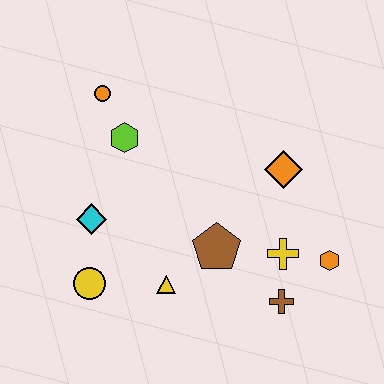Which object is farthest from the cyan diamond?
The orange hexagon is farthest from the cyan diamond.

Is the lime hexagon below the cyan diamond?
No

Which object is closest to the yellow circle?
The cyan diamond is closest to the yellow circle.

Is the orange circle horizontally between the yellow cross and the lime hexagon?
No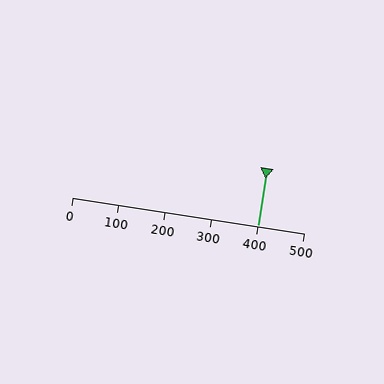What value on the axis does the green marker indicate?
The marker indicates approximately 400.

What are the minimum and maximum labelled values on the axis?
The axis runs from 0 to 500.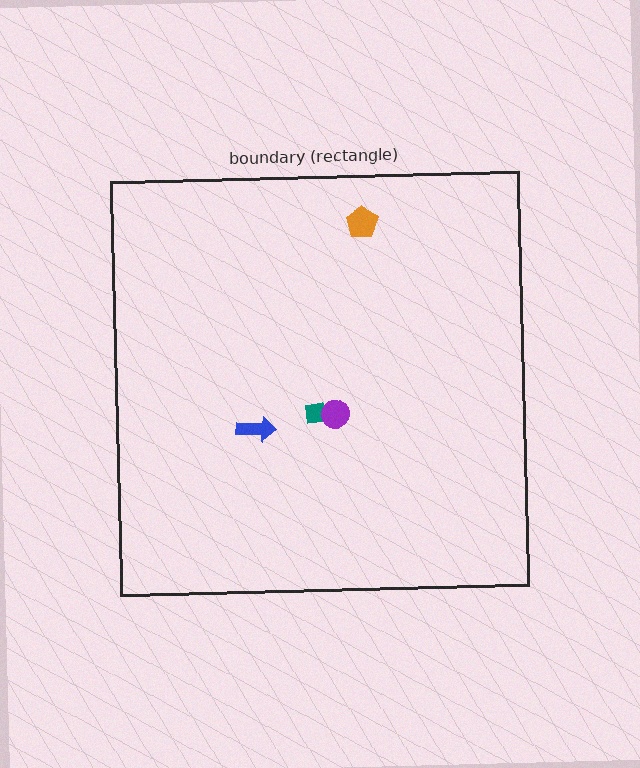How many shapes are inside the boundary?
4 inside, 0 outside.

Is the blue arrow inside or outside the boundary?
Inside.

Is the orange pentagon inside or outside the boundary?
Inside.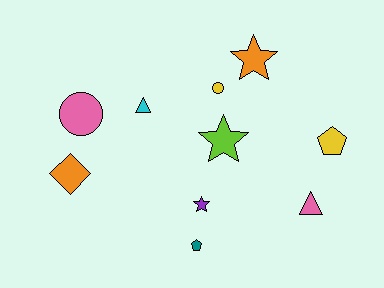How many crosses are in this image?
There are no crosses.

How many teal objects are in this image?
There is 1 teal object.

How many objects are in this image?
There are 10 objects.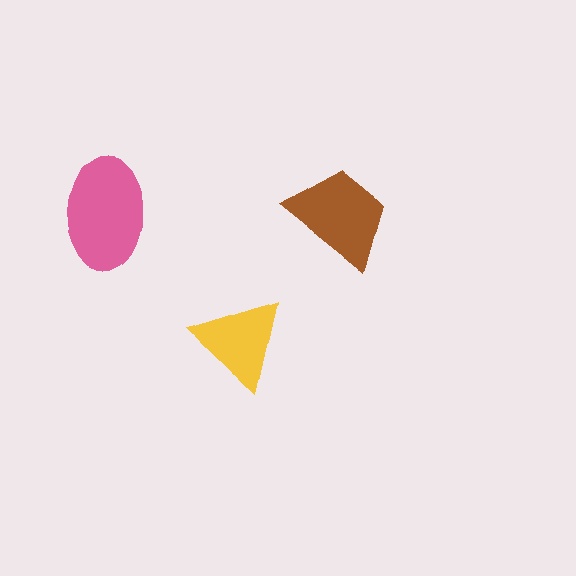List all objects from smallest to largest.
The yellow triangle, the brown trapezoid, the pink ellipse.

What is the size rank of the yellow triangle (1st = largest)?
3rd.